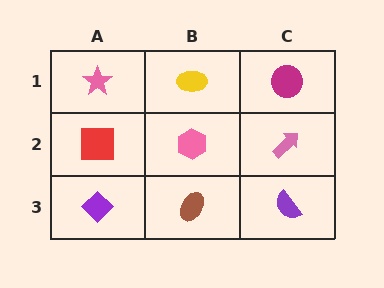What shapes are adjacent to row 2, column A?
A pink star (row 1, column A), a purple diamond (row 3, column A), a pink hexagon (row 2, column B).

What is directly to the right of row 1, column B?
A magenta circle.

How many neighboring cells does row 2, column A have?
3.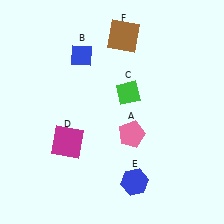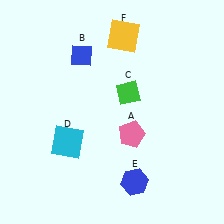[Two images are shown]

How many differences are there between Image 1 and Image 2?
There are 2 differences between the two images.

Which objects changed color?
D changed from magenta to cyan. F changed from brown to yellow.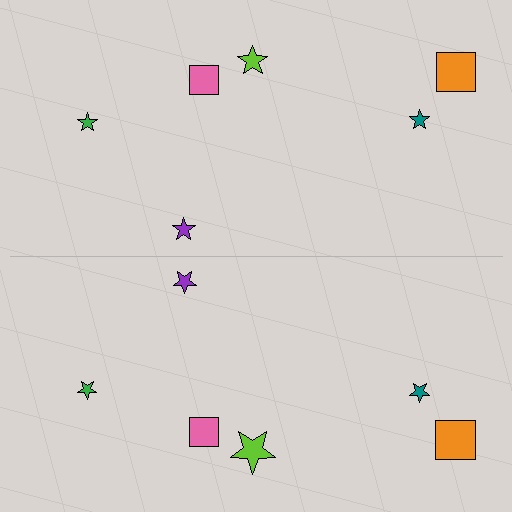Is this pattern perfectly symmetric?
No, the pattern is not perfectly symmetric. The lime star on the bottom side has a different size than its mirror counterpart.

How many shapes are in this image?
There are 12 shapes in this image.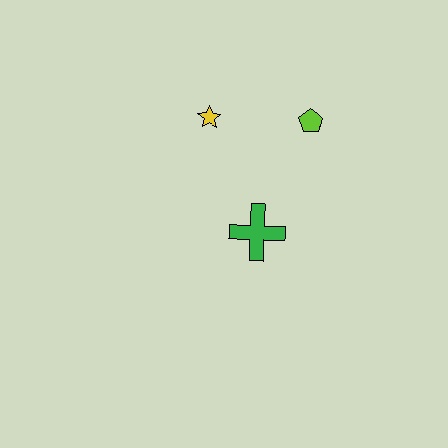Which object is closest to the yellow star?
The lime pentagon is closest to the yellow star.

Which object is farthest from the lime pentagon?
The green cross is farthest from the lime pentagon.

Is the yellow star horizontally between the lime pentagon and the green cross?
No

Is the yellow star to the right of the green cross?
No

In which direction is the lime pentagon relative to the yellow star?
The lime pentagon is to the right of the yellow star.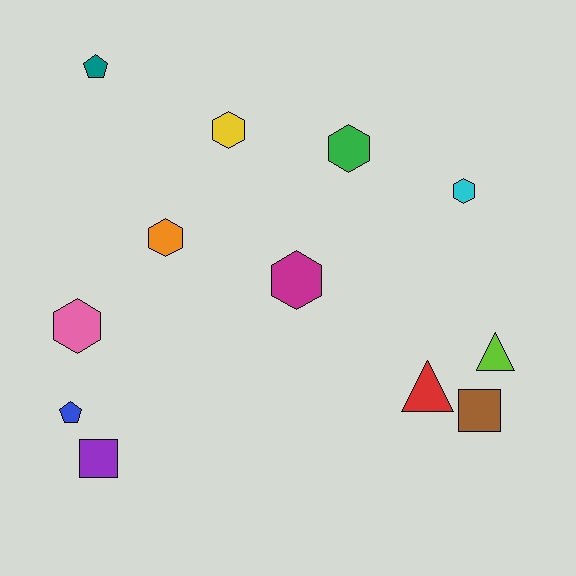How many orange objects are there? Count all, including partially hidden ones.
There is 1 orange object.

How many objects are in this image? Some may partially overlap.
There are 12 objects.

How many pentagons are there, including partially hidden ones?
There are 2 pentagons.